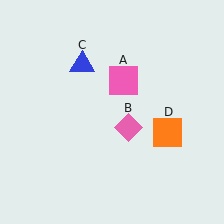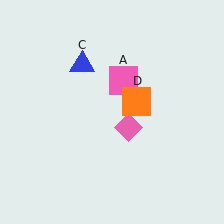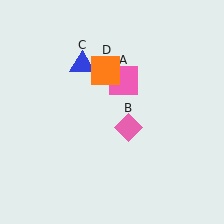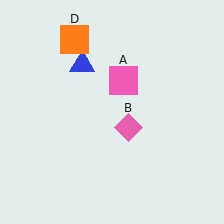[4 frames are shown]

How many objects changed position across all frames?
1 object changed position: orange square (object D).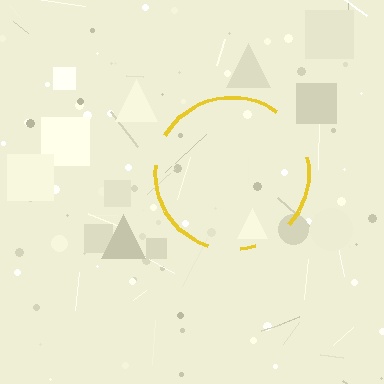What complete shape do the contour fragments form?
The contour fragments form a circle.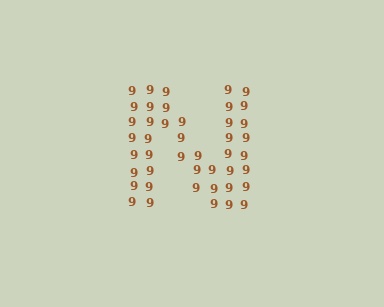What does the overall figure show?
The overall figure shows the letter N.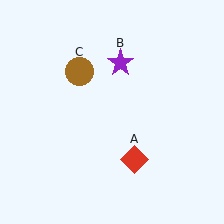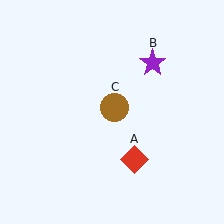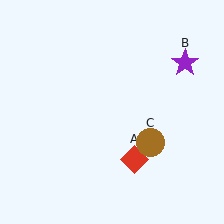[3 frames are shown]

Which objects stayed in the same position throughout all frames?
Red diamond (object A) remained stationary.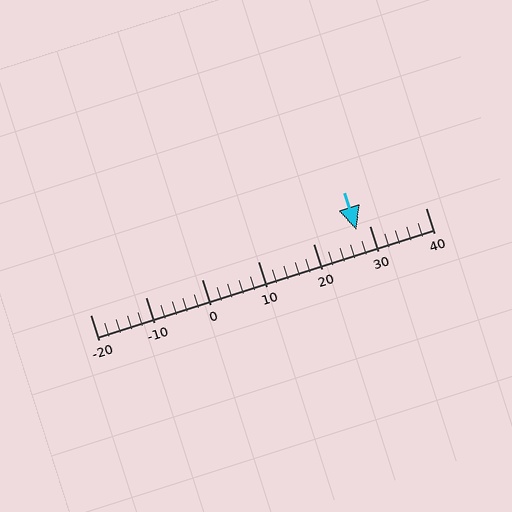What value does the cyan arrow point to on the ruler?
The cyan arrow points to approximately 28.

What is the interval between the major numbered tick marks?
The major tick marks are spaced 10 units apart.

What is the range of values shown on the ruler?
The ruler shows values from -20 to 40.